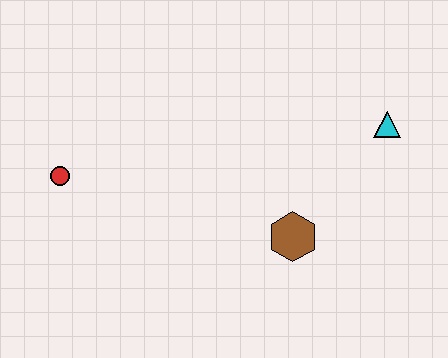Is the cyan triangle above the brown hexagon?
Yes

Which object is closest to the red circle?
The brown hexagon is closest to the red circle.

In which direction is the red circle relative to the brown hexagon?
The red circle is to the left of the brown hexagon.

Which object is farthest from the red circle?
The cyan triangle is farthest from the red circle.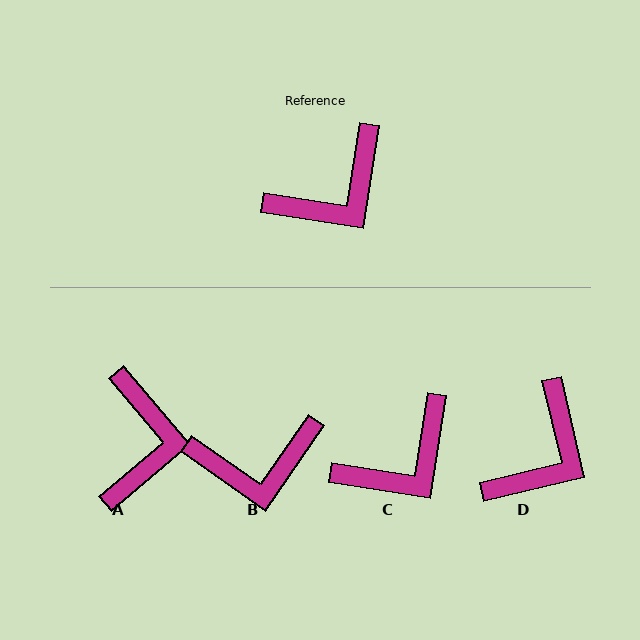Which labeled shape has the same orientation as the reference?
C.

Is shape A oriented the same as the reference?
No, it is off by about 49 degrees.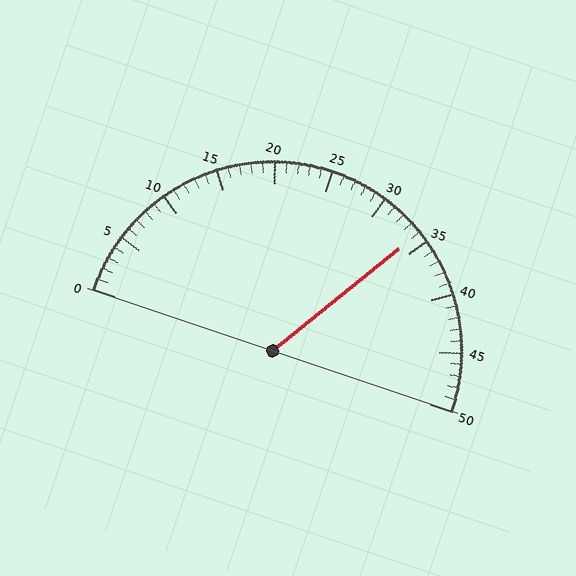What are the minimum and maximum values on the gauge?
The gauge ranges from 0 to 50.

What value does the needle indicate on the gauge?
The needle indicates approximately 34.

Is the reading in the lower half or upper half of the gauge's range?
The reading is in the upper half of the range (0 to 50).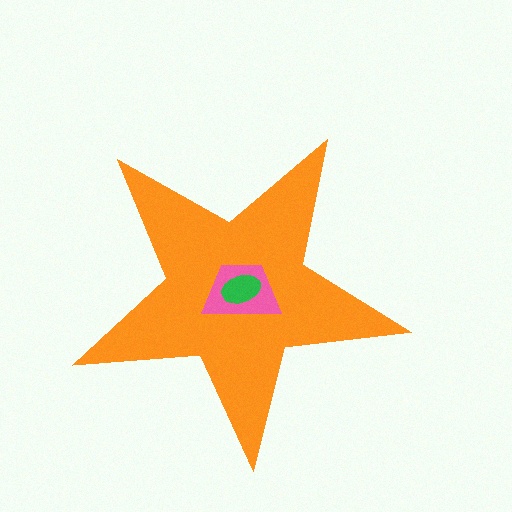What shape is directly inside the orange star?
The pink trapezoid.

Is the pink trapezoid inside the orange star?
Yes.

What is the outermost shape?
The orange star.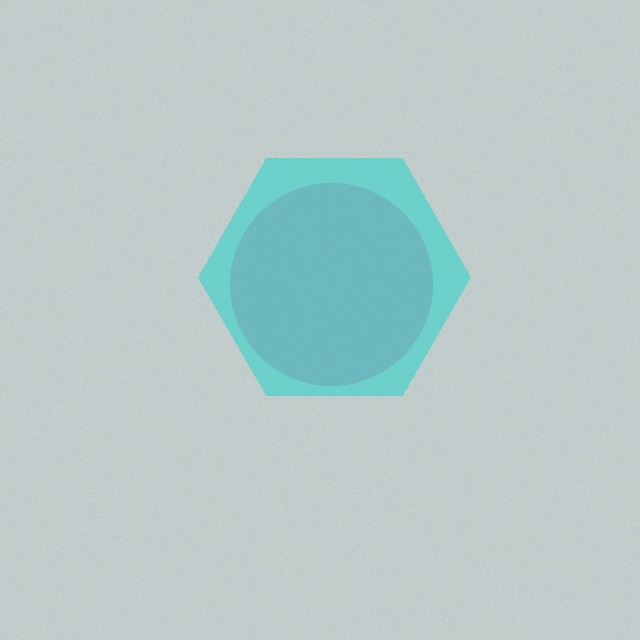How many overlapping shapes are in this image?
There are 2 overlapping shapes in the image.